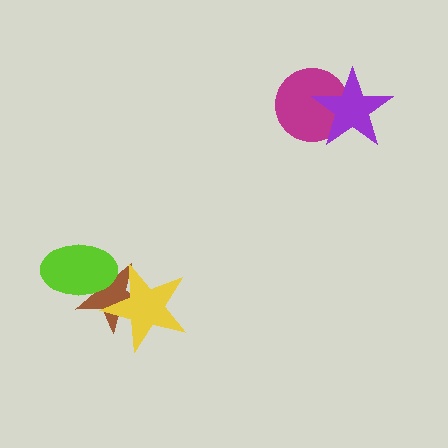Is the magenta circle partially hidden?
Yes, it is partially covered by another shape.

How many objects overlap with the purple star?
1 object overlaps with the purple star.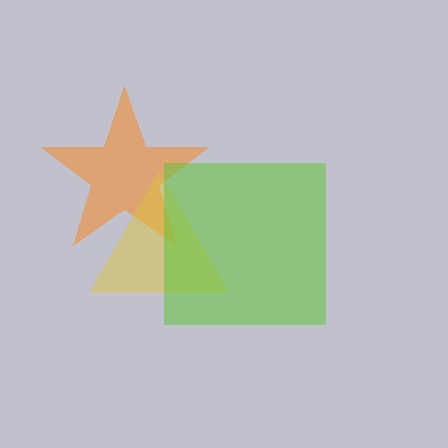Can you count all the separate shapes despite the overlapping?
Yes, there are 3 separate shapes.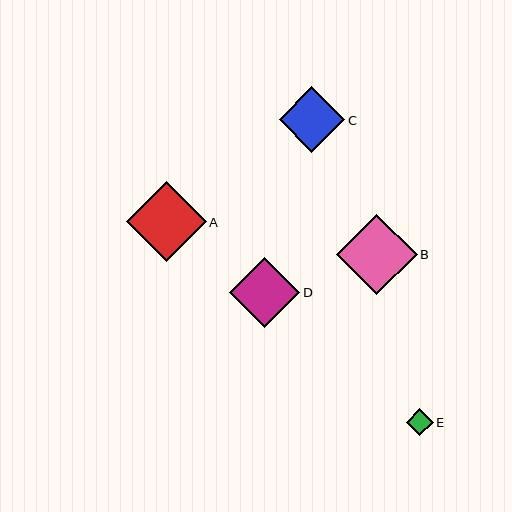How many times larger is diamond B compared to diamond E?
Diamond B is approximately 3.0 times the size of diamond E.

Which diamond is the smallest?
Diamond E is the smallest with a size of approximately 27 pixels.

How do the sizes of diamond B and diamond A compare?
Diamond B and diamond A are approximately the same size.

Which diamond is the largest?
Diamond B is the largest with a size of approximately 80 pixels.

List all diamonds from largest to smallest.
From largest to smallest: B, A, D, C, E.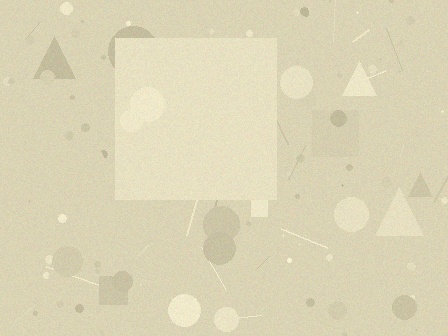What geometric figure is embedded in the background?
A square is embedded in the background.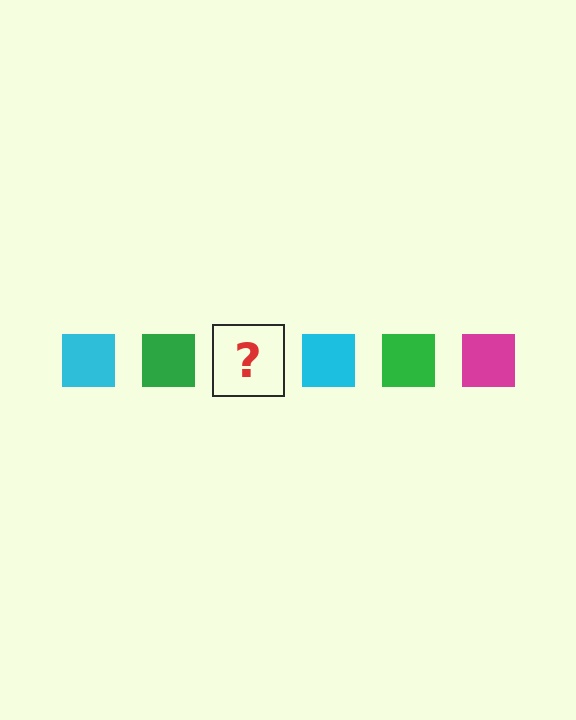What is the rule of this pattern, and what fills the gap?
The rule is that the pattern cycles through cyan, green, magenta squares. The gap should be filled with a magenta square.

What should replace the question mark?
The question mark should be replaced with a magenta square.